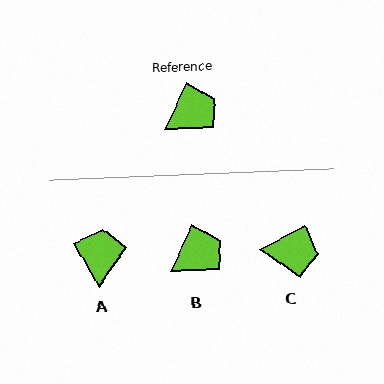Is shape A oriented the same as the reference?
No, it is off by about 55 degrees.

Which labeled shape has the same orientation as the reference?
B.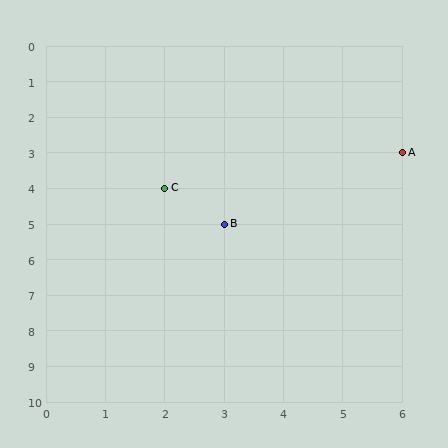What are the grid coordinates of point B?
Point B is at grid coordinates (3, 5).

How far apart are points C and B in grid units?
Points C and B are 1 column and 1 row apart (about 1.4 grid units diagonally).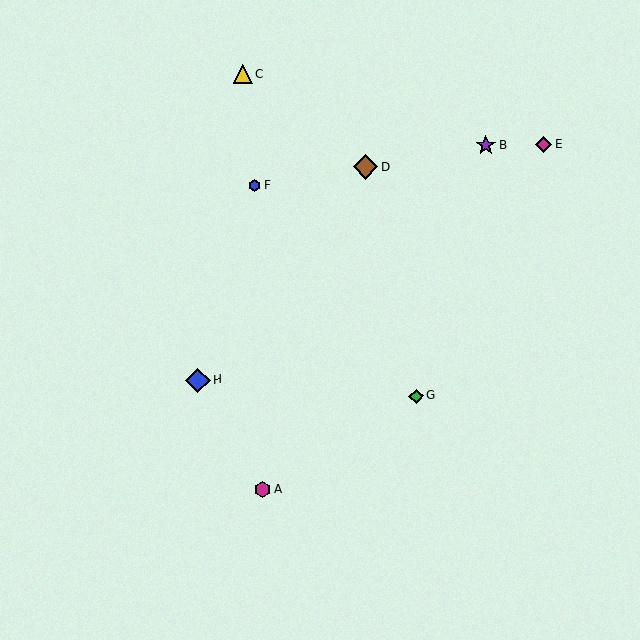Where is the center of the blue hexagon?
The center of the blue hexagon is at (255, 185).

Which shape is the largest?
The brown diamond (labeled D) is the largest.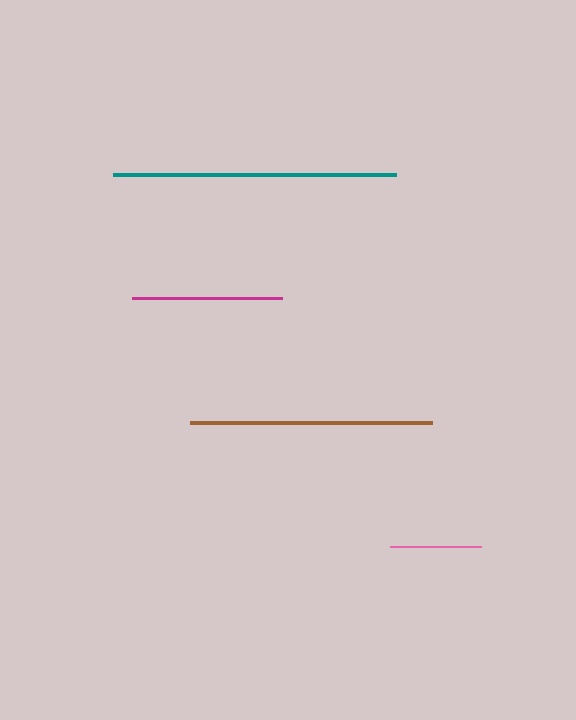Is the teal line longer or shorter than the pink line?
The teal line is longer than the pink line.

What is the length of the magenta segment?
The magenta segment is approximately 150 pixels long.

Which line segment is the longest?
The teal line is the longest at approximately 284 pixels.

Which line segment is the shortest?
The pink line is the shortest at approximately 91 pixels.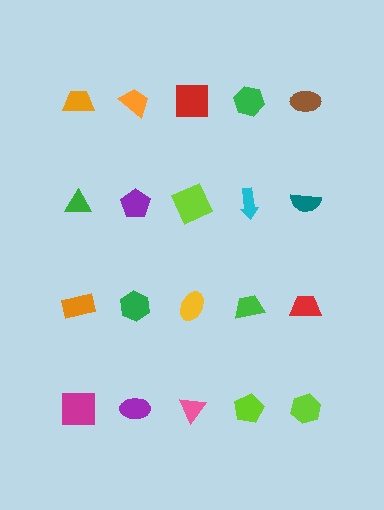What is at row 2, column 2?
A purple pentagon.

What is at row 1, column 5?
A brown ellipse.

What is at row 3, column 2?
A green hexagon.